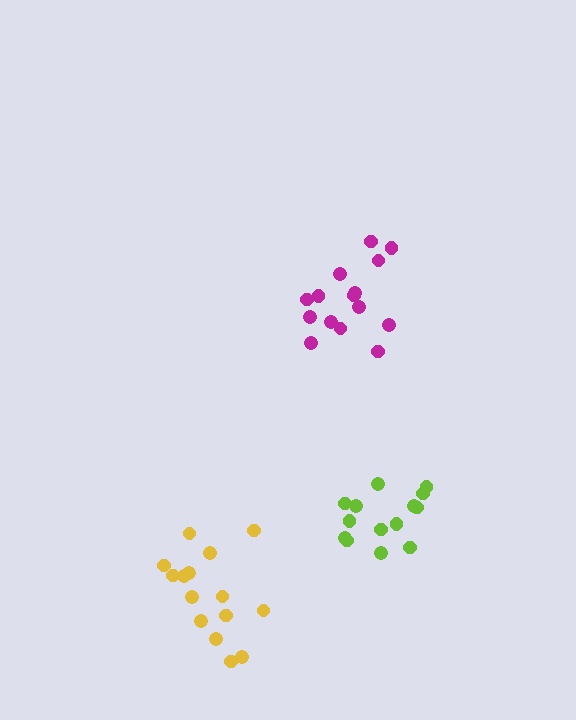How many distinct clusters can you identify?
There are 3 distinct clusters.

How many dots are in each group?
Group 1: 15 dots, Group 2: 15 dots, Group 3: 15 dots (45 total).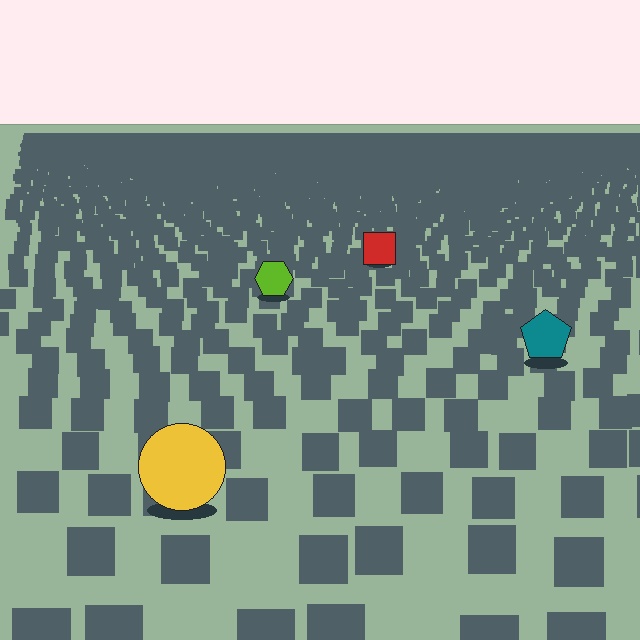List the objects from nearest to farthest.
From nearest to farthest: the yellow circle, the teal pentagon, the lime hexagon, the red square.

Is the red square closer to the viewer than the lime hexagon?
No. The lime hexagon is closer — you can tell from the texture gradient: the ground texture is coarser near it.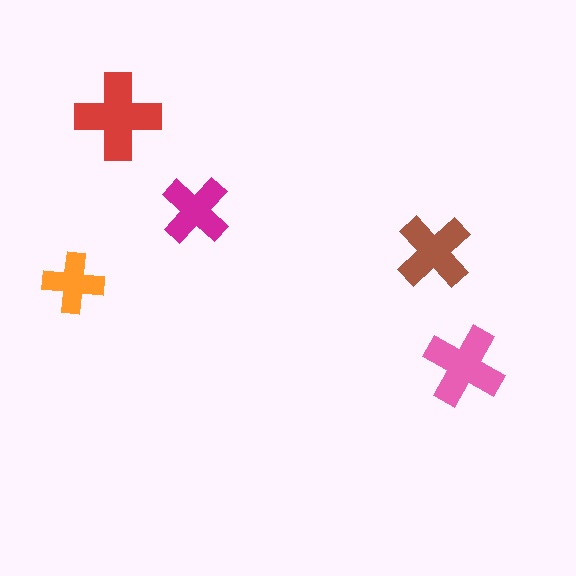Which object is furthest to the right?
The pink cross is rightmost.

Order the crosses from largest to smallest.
the red one, the pink one, the brown one, the magenta one, the orange one.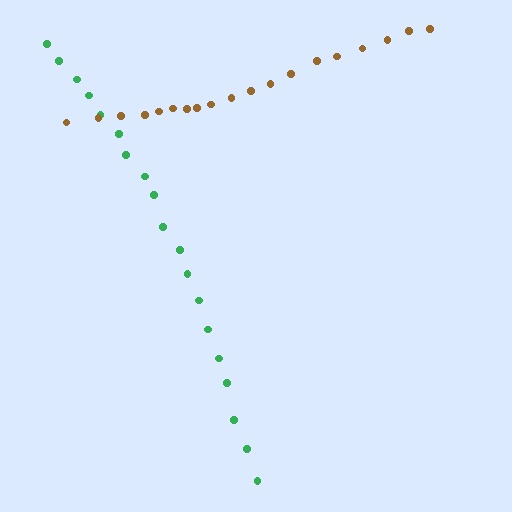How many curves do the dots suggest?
There are 2 distinct paths.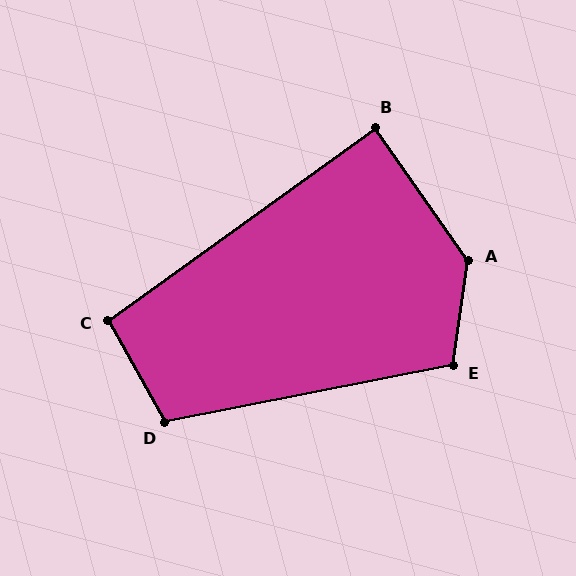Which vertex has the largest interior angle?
A, at approximately 137 degrees.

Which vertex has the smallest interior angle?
B, at approximately 89 degrees.